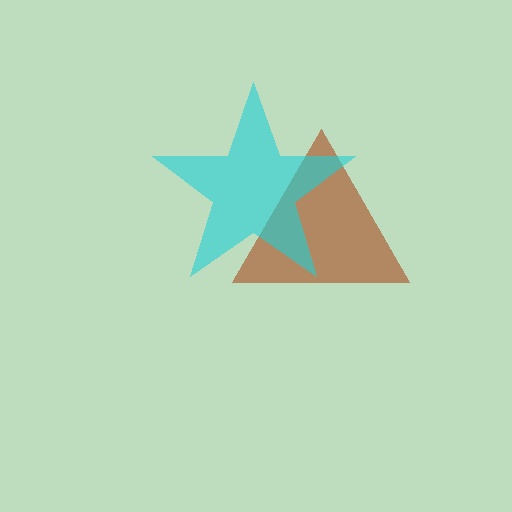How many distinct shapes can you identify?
There are 2 distinct shapes: a brown triangle, a cyan star.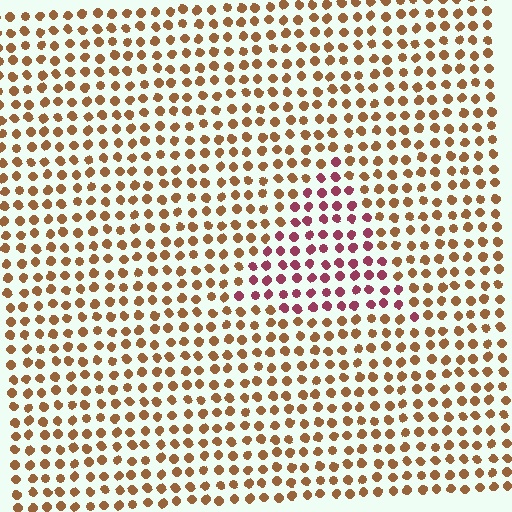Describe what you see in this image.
The image is filled with small brown elements in a uniform arrangement. A triangle-shaped region is visible where the elements are tinted to a slightly different hue, forming a subtle color boundary.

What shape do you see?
I see a triangle.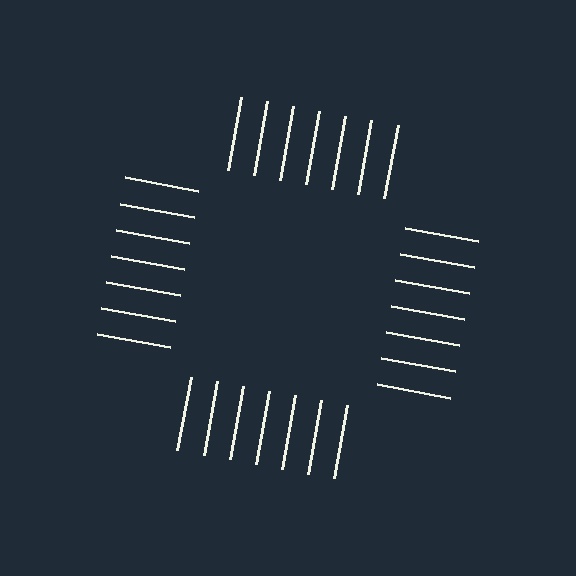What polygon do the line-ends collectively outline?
An illusory square — the line segments terminate on its edges but no continuous stroke is drawn.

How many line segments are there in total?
28 — 7 along each of the 4 edges.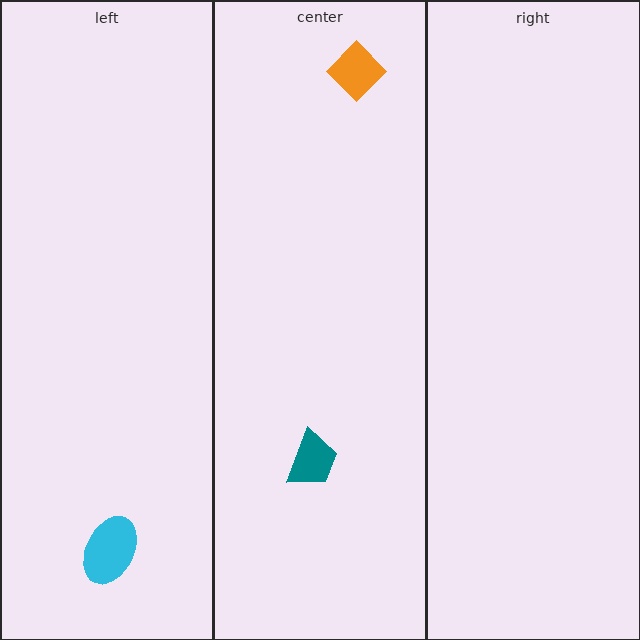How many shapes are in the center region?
2.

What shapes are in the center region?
The teal trapezoid, the orange diamond.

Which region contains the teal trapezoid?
The center region.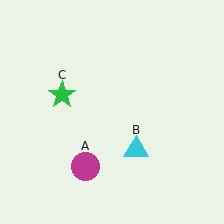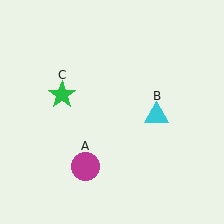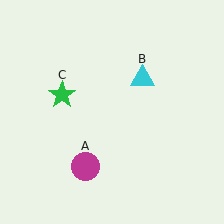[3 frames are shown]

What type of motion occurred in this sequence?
The cyan triangle (object B) rotated counterclockwise around the center of the scene.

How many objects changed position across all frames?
1 object changed position: cyan triangle (object B).